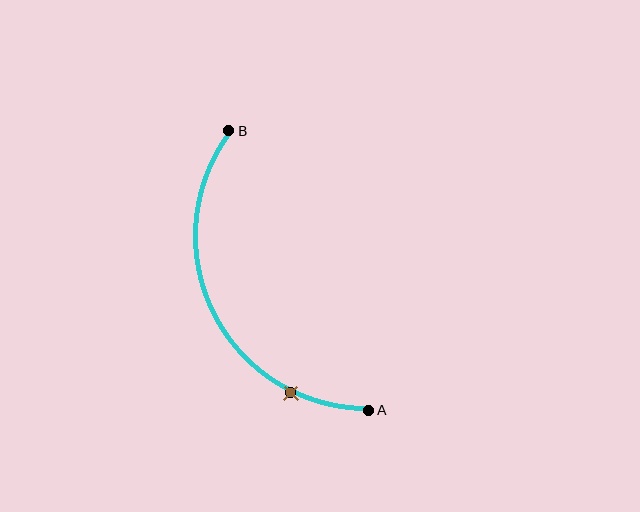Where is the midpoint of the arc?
The arc midpoint is the point on the curve farthest from the straight line joining A and B. It sits to the left of that line.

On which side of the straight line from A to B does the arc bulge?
The arc bulges to the left of the straight line connecting A and B.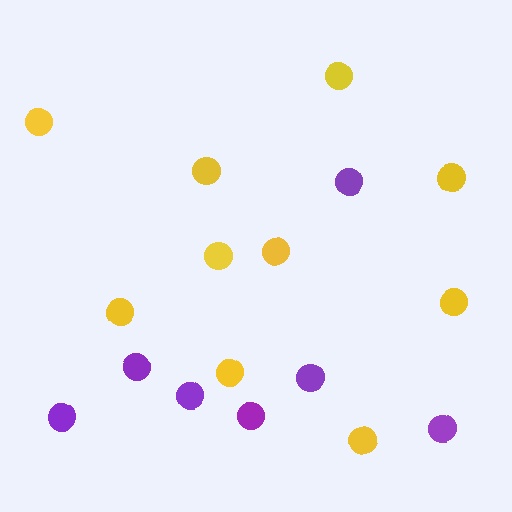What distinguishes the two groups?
There are 2 groups: one group of yellow circles (10) and one group of purple circles (7).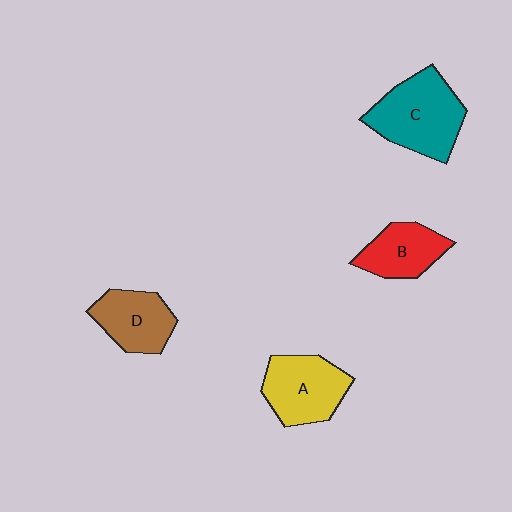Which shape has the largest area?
Shape C (teal).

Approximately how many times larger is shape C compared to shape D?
Approximately 1.4 times.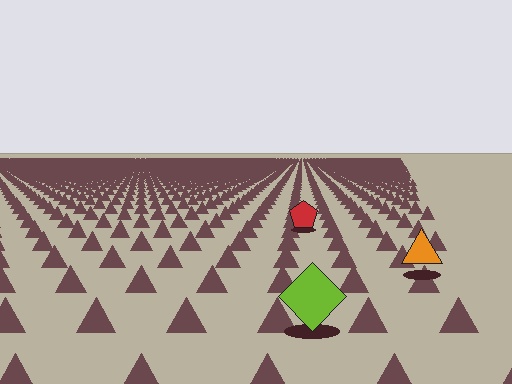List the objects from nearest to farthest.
From nearest to farthest: the lime diamond, the orange triangle, the red pentagon.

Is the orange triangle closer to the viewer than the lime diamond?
No. The lime diamond is closer — you can tell from the texture gradient: the ground texture is coarser near it.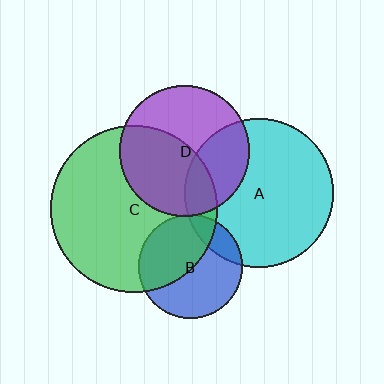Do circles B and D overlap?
Yes.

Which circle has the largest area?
Circle C (green).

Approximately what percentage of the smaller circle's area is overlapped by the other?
Approximately 5%.